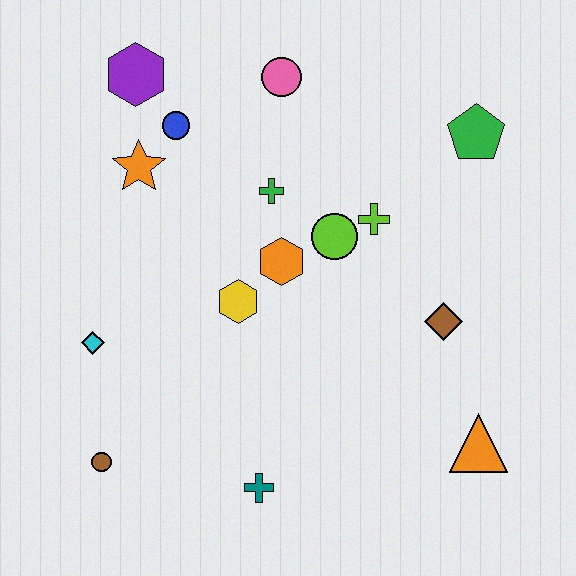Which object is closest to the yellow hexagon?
The orange hexagon is closest to the yellow hexagon.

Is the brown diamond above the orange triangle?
Yes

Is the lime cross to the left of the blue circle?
No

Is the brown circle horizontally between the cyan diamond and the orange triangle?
Yes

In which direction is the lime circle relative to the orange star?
The lime circle is to the right of the orange star.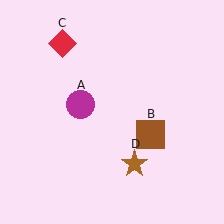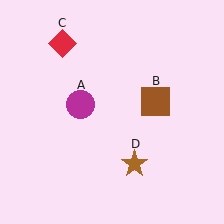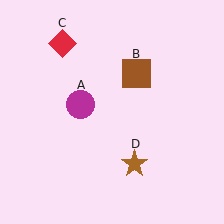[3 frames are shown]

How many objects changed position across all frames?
1 object changed position: brown square (object B).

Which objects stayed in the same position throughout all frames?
Magenta circle (object A) and red diamond (object C) and brown star (object D) remained stationary.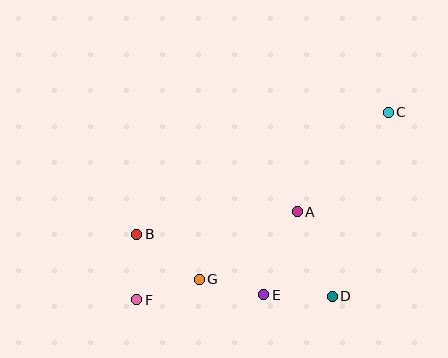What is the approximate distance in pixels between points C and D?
The distance between C and D is approximately 192 pixels.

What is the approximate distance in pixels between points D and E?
The distance between D and E is approximately 68 pixels.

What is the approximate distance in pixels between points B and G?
The distance between B and G is approximately 77 pixels.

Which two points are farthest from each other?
Points C and F are farthest from each other.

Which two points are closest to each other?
Points B and F are closest to each other.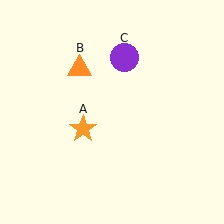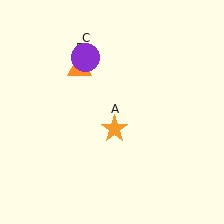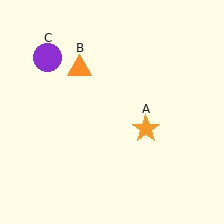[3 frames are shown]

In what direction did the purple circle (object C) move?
The purple circle (object C) moved left.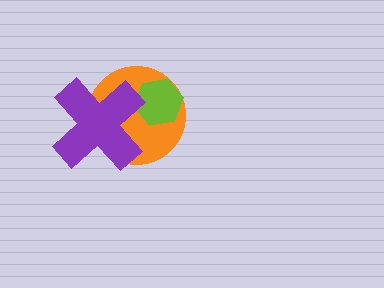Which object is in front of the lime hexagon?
The purple cross is in front of the lime hexagon.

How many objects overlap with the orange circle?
2 objects overlap with the orange circle.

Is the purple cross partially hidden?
No, no other shape covers it.